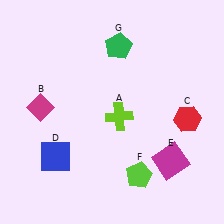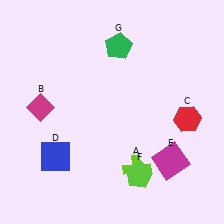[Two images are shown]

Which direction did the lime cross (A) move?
The lime cross (A) moved down.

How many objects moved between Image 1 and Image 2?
1 object moved between the two images.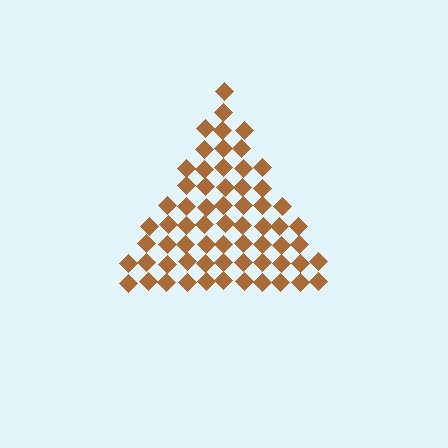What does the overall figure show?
The overall figure shows a triangle.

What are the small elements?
The small elements are diamonds.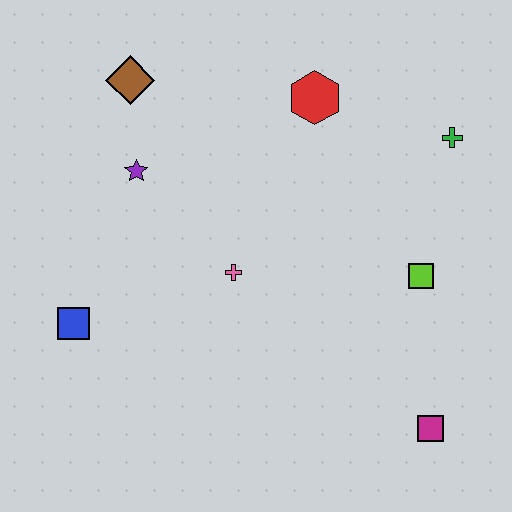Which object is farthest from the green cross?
The blue square is farthest from the green cross.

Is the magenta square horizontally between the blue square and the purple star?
No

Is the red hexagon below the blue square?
No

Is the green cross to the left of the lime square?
No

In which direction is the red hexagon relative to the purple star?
The red hexagon is to the right of the purple star.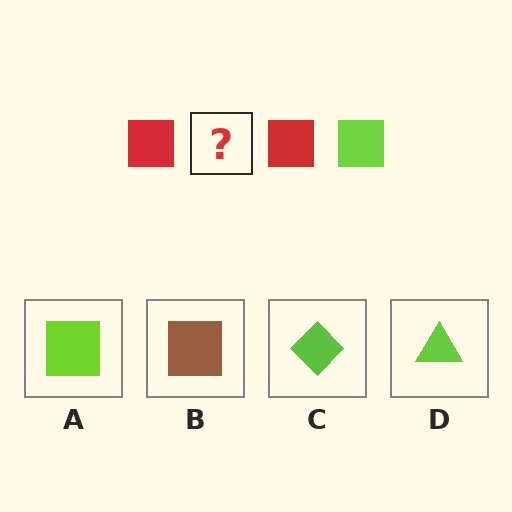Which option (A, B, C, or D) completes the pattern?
A.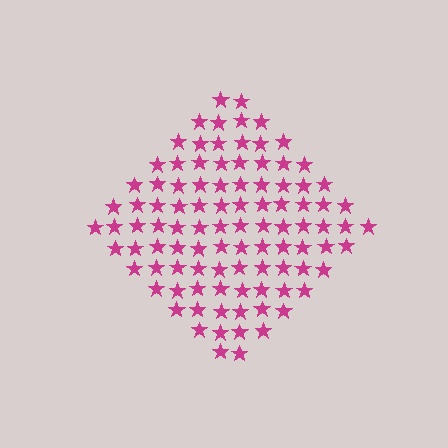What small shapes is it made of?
It is made of small stars.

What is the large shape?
The large shape is a diamond.